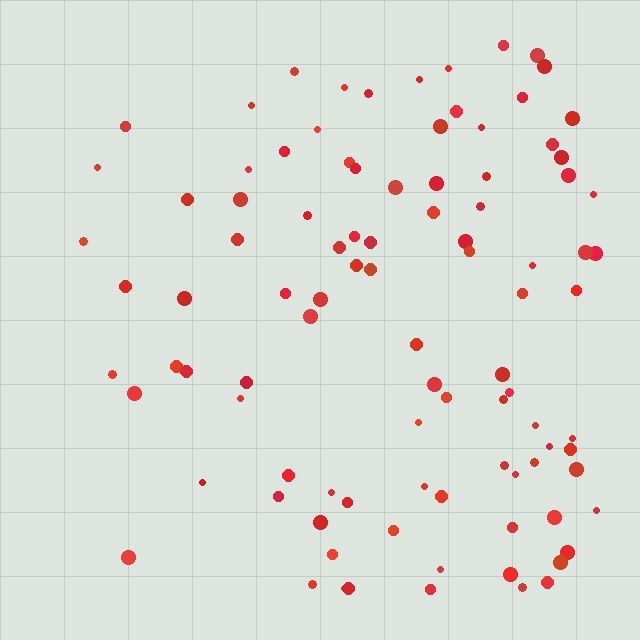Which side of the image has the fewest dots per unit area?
The left.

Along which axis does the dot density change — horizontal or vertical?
Horizontal.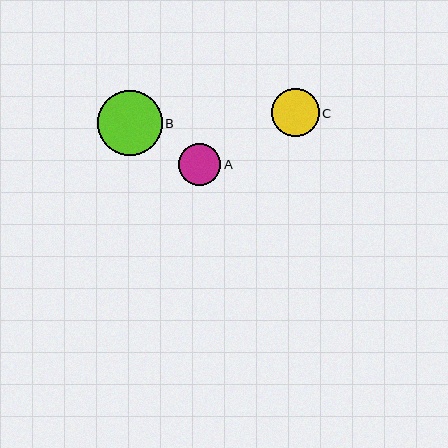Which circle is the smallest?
Circle A is the smallest with a size of approximately 42 pixels.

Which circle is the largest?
Circle B is the largest with a size of approximately 65 pixels.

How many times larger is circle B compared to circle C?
Circle B is approximately 1.4 times the size of circle C.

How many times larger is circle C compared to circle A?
Circle C is approximately 1.2 times the size of circle A.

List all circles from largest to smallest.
From largest to smallest: B, C, A.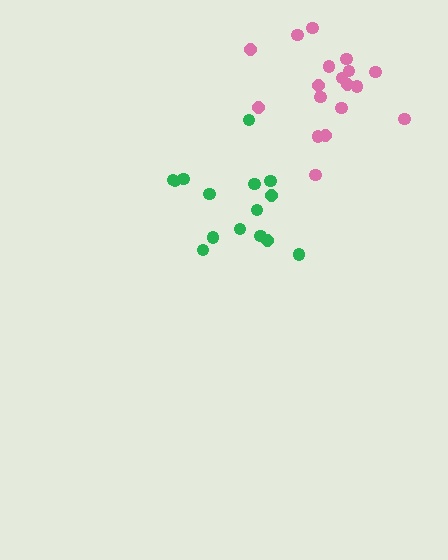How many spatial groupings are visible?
There are 2 spatial groupings.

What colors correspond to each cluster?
The clusters are colored: green, pink.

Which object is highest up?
The pink cluster is topmost.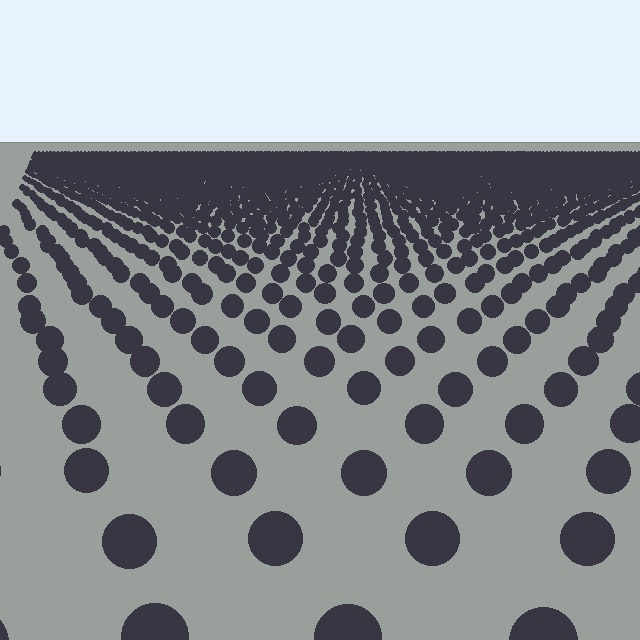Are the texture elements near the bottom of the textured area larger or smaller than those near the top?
Larger. Near the bottom, elements are closer to the viewer and appear at a bigger on-screen size.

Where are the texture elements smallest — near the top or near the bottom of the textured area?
Near the top.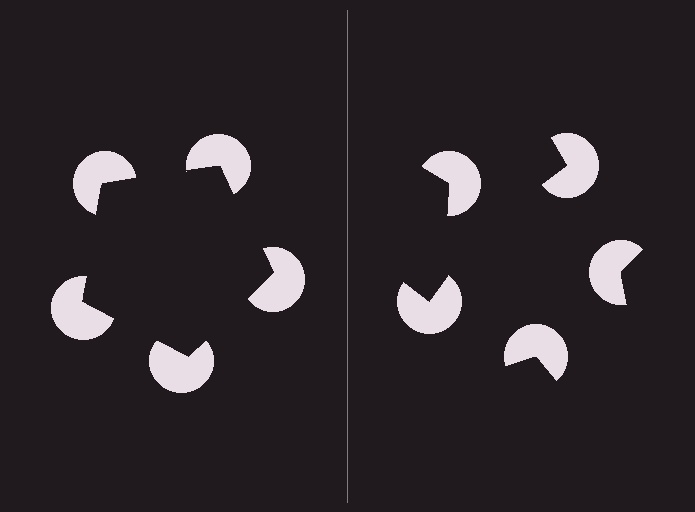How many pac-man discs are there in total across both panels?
10 — 5 on each side.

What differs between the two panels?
The pac-man discs are positioned identically on both sides; only the wedge orientations differ. On the left they align to a pentagon; on the right they are misaligned.